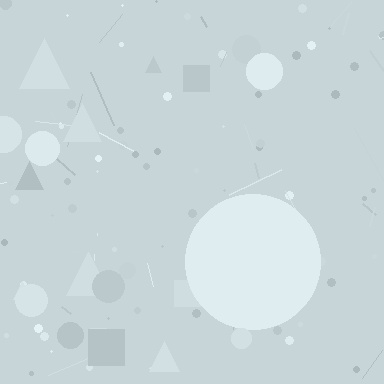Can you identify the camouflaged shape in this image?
The camouflaged shape is a circle.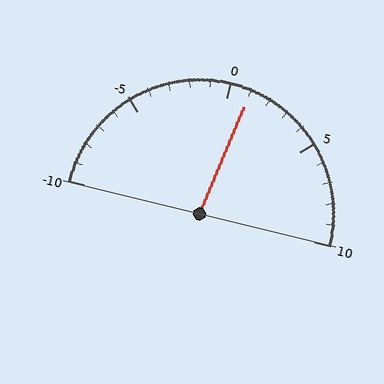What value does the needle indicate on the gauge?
The needle indicates approximately 1.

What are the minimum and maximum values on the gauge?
The gauge ranges from -10 to 10.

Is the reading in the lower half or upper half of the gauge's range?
The reading is in the upper half of the range (-10 to 10).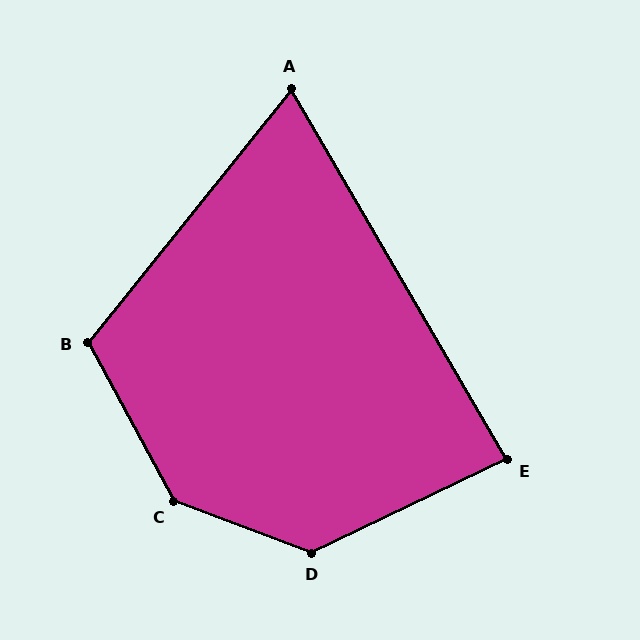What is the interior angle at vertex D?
Approximately 134 degrees (obtuse).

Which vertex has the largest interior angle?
C, at approximately 139 degrees.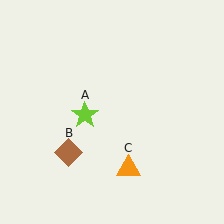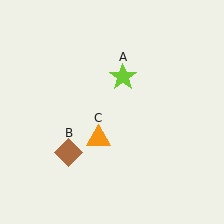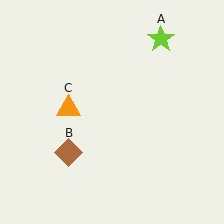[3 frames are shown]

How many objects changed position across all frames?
2 objects changed position: lime star (object A), orange triangle (object C).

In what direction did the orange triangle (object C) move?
The orange triangle (object C) moved up and to the left.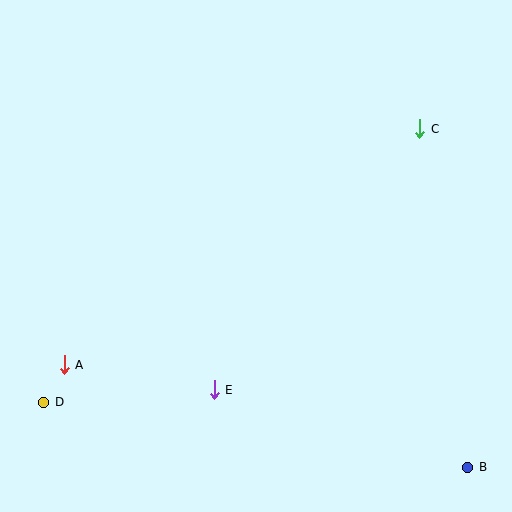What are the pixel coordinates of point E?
Point E is at (214, 390).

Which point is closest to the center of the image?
Point E at (214, 390) is closest to the center.